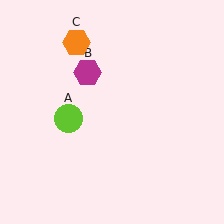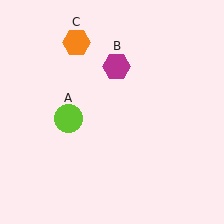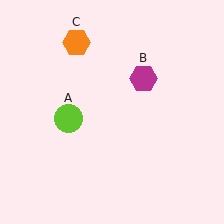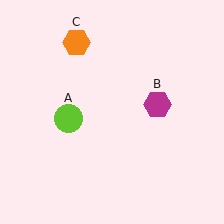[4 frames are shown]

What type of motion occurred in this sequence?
The magenta hexagon (object B) rotated clockwise around the center of the scene.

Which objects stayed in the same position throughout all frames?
Lime circle (object A) and orange hexagon (object C) remained stationary.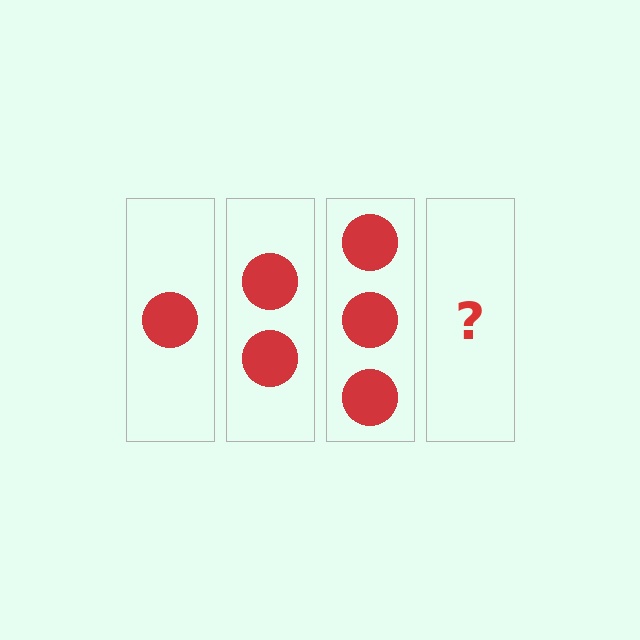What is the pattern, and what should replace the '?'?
The pattern is that each step adds one more circle. The '?' should be 4 circles.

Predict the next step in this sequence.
The next step is 4 circles.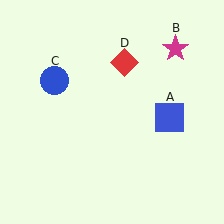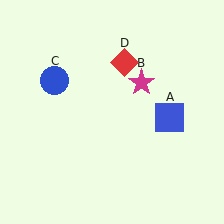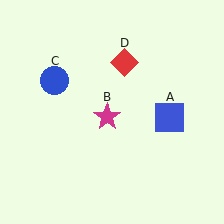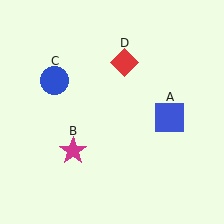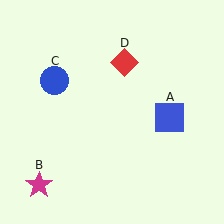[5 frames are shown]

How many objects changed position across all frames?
1 object changed position: magenta star (object B).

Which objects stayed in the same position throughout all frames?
Blue square (object A) and blue circle (object C) and red diamond (object D) remained stationary.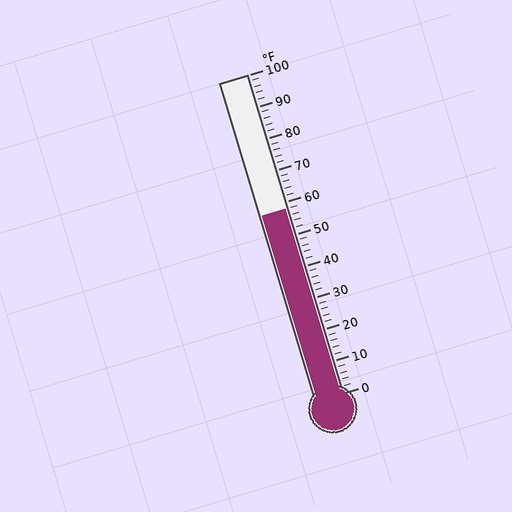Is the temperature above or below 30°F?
The temperature is above 30°F.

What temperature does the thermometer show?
The thermometer shows approximately 58°F.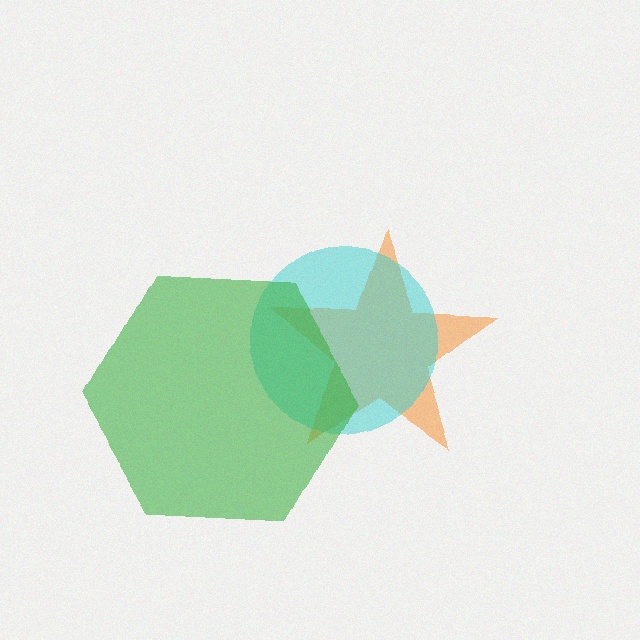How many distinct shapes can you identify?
There are 3 distinct shapes: an orange star, a cyan circle, a green hexagon.